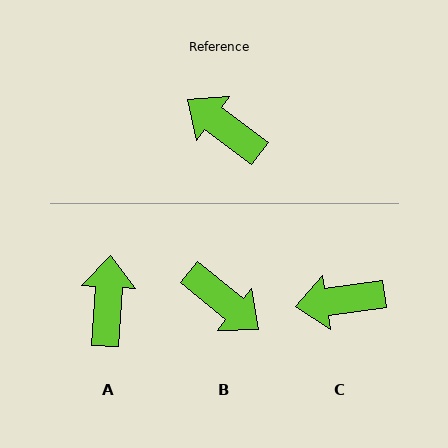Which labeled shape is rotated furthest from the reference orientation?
B, about 177 degrees away.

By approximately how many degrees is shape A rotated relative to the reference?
Approximately 56 degrees clockwise.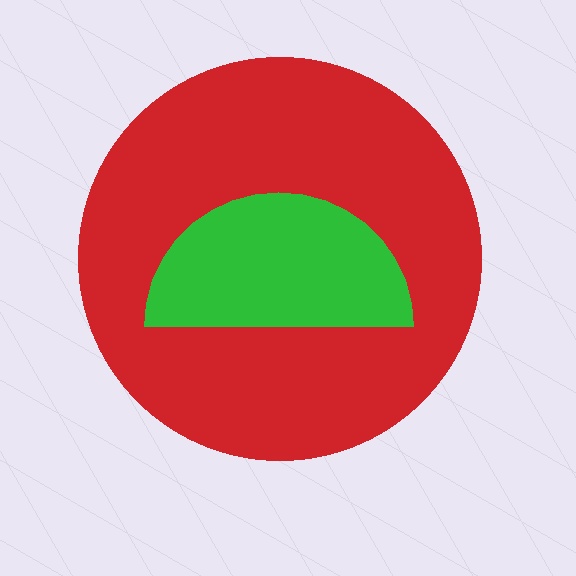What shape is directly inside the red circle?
The green semicircle.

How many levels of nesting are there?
2.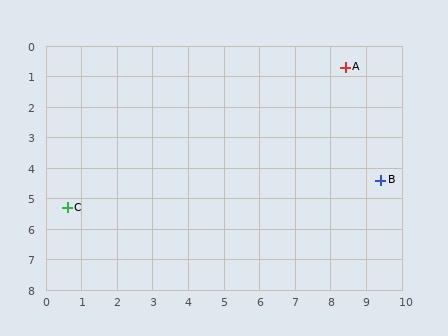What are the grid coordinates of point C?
Point C is at approximately (0.6, 5.3).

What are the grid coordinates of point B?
Point B is at approximately (9.4, 4.4).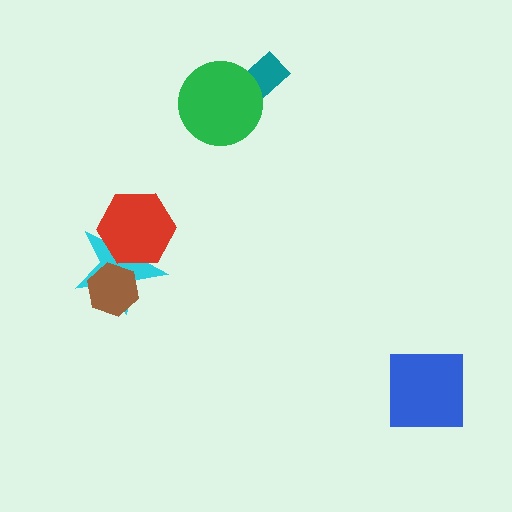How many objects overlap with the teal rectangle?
1 object overlaps with the teal rectangle.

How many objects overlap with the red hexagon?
1 object overlaps with the red hexagon.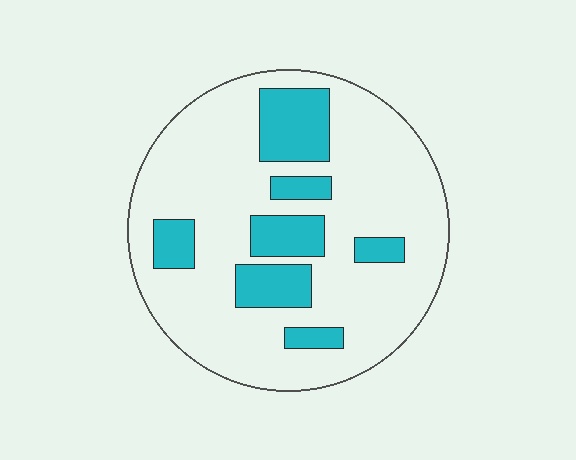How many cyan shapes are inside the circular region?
7.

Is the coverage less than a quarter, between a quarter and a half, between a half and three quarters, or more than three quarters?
Less than a quarter.